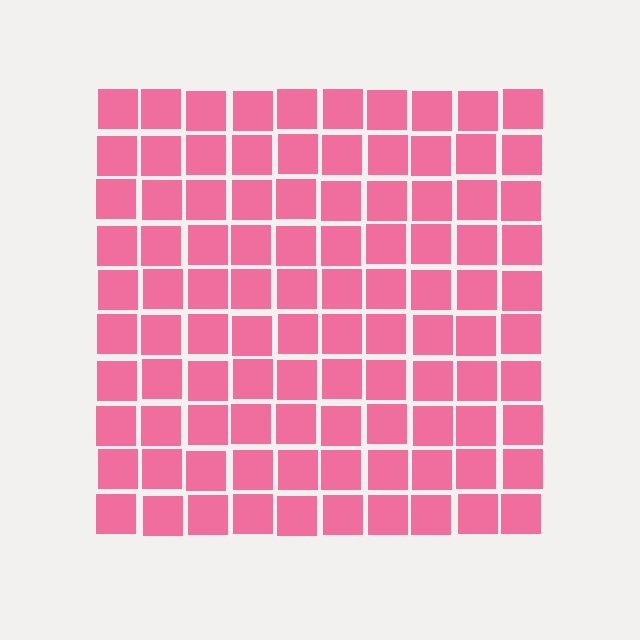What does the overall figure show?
The overall figure shows a square.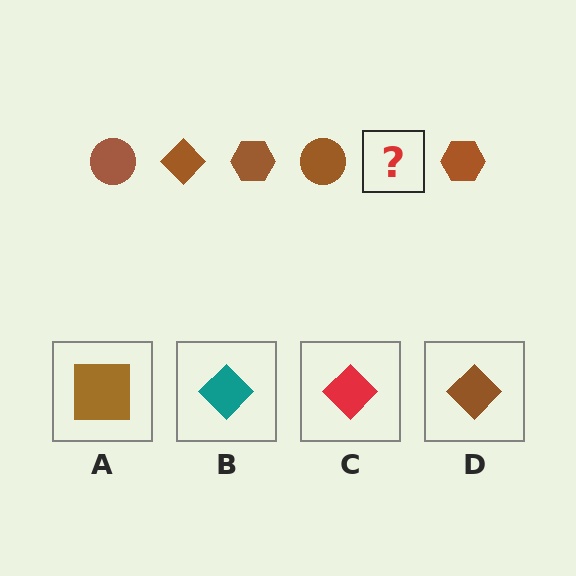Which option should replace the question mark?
Option D.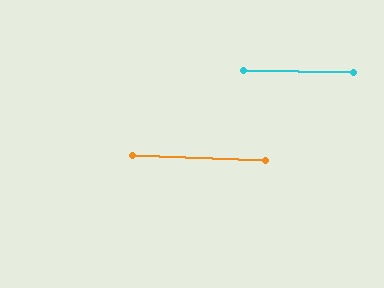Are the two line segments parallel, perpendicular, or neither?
Parallel — their directions differ by only 1.5°.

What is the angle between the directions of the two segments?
Approximately 2 degrees.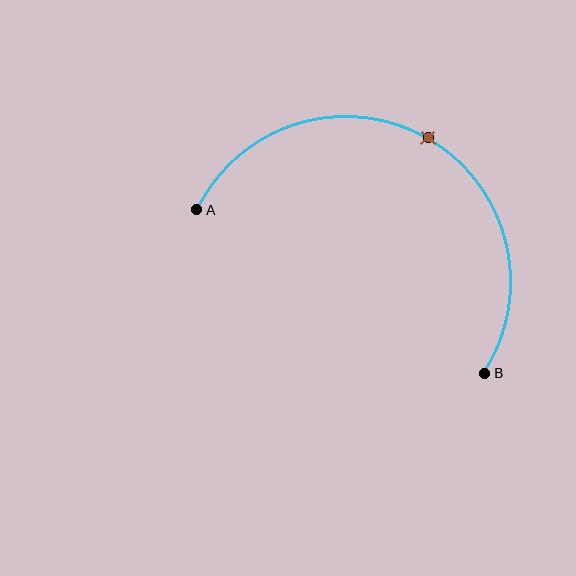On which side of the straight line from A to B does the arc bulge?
The arc bulges above the straight line connecting A and B.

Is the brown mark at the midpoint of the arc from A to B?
Yes. The brown mark lies on the arc at equal arc-length from both A and B — it is the arc midpoint.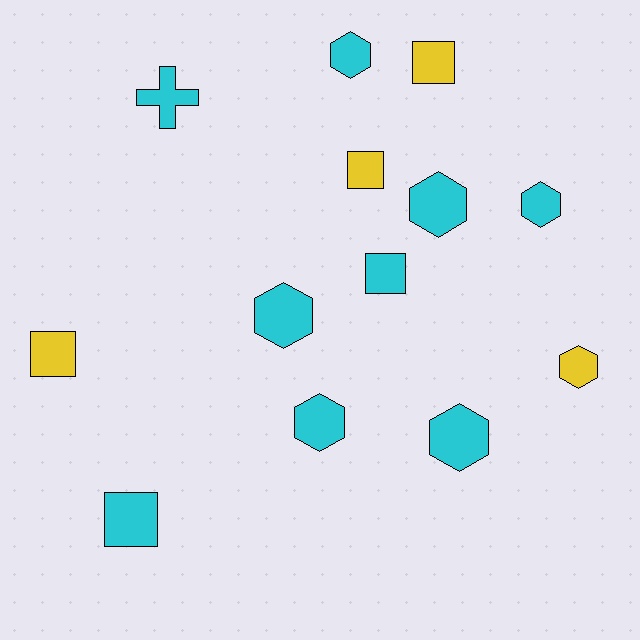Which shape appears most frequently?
Hexagon, with 7 objects.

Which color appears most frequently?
Cyan, with 9 objects.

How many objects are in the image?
There are 13 objects.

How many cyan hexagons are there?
There are 6 cyan hexagons.